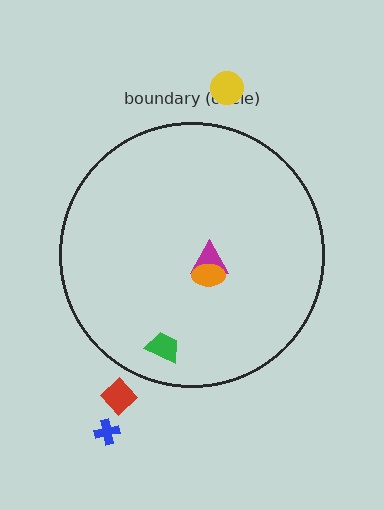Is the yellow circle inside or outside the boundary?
Outside.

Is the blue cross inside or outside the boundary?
Outside.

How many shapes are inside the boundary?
3 inside, 3 outside.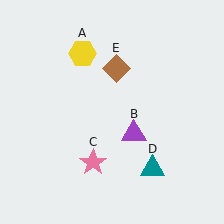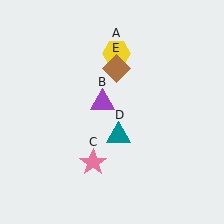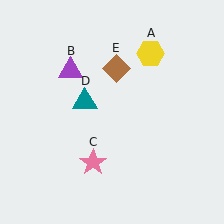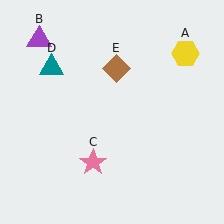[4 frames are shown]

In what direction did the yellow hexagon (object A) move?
The yellow hexagon (object A) moved right.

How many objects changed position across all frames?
3 objects changed position: yellow hexagon (object A), purple triangle (object B), teal triangle (object D).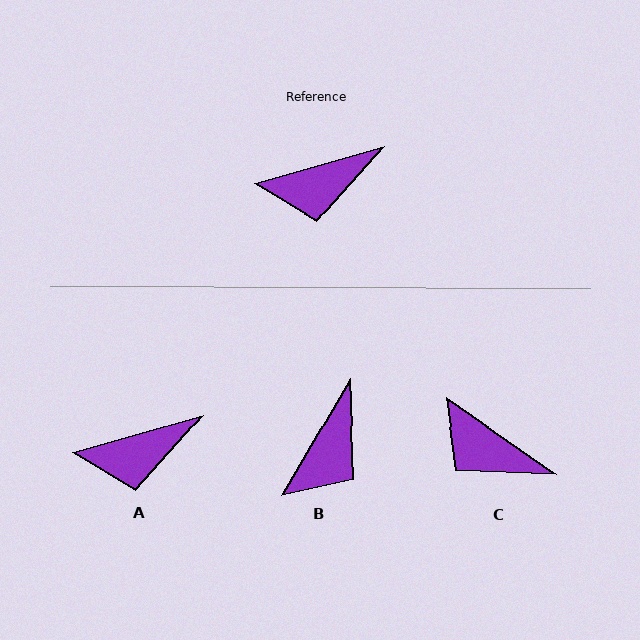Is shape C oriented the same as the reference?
No, it is off by about 51 degrees.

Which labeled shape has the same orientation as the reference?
A.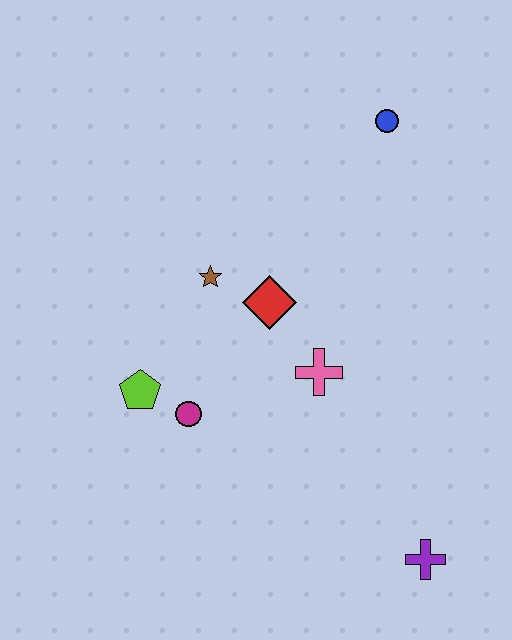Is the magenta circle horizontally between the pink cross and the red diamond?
No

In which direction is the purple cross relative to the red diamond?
The purple cross is below the red diamond.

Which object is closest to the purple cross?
The pink cross is closest to the purple cross.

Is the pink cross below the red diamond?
Yes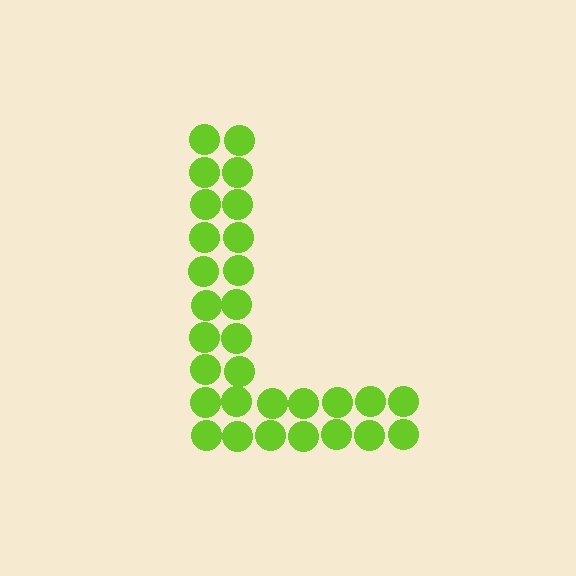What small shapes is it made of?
It is made of small circles.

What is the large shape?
The large shape is the letter L.